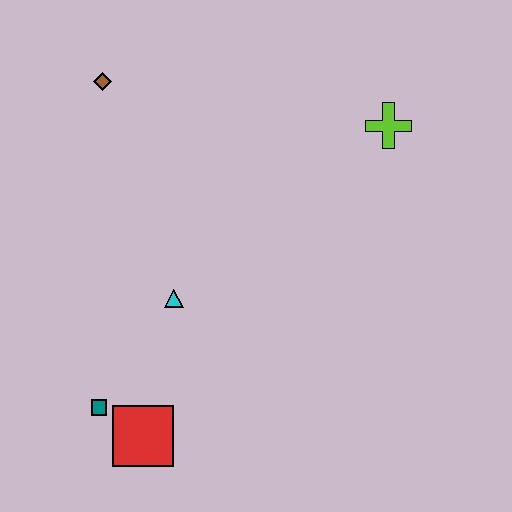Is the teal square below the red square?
No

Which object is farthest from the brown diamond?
The red square is farthest from the brown diamond.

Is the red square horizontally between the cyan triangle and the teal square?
Yes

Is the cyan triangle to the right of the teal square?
Yes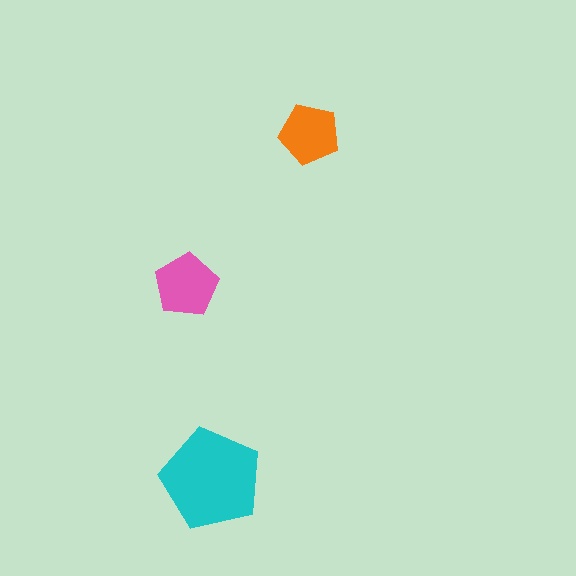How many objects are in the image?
There are 3 objects in the image.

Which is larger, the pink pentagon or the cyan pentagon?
The cyan one.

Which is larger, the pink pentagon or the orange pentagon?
The pink one.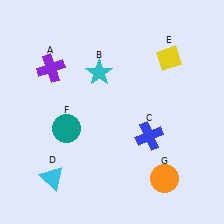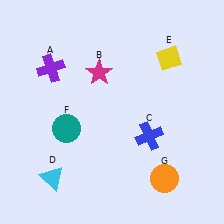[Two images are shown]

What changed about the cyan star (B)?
In Image 1, B is cyan. In Image 2, it changed to magenta.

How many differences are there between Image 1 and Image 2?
There is 1 difference between the two images.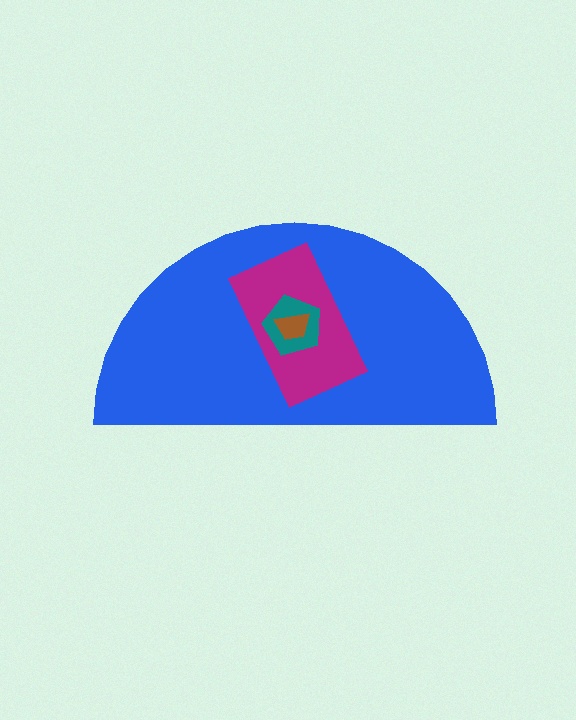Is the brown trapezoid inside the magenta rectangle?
Yes.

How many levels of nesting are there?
4.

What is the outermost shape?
The blue semicircle.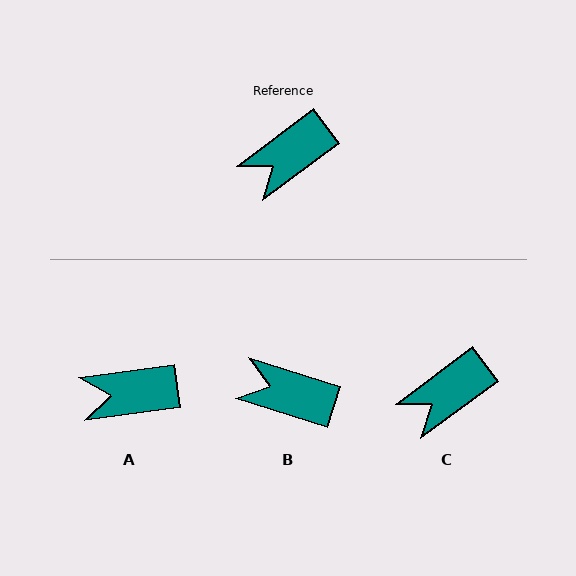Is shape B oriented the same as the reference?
No, it is off by about 54 degrees.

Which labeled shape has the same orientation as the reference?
C.